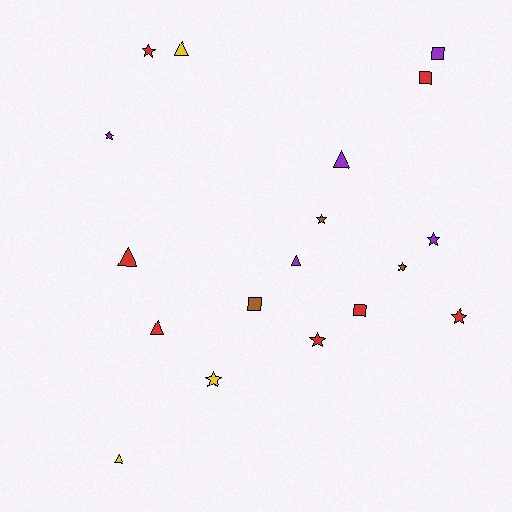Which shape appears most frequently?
Star, with 8 objects.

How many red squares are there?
There are 2 red squares.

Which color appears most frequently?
Red, with 7 objects.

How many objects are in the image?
There are 18 objects.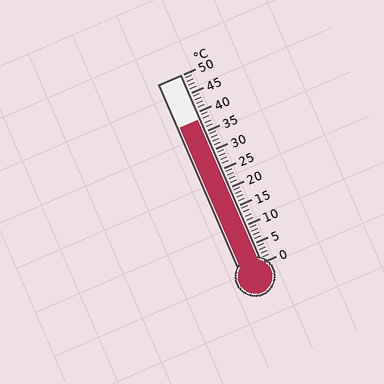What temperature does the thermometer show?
The thermometer shows approximately 38°C.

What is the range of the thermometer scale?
The thermometer scale ranges from 0°C to 50°C.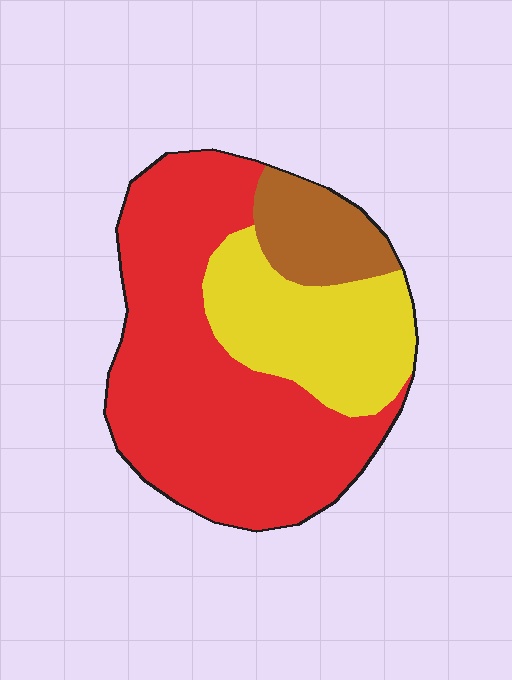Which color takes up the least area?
Brown, at roughly 15%.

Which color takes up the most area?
Red, at roughly 60%.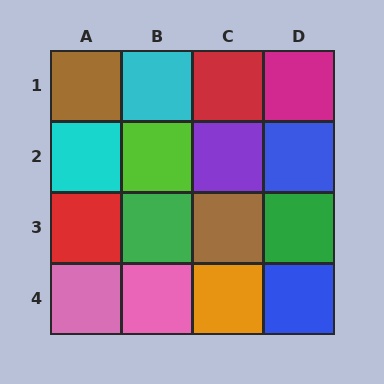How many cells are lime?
1 cell is lime.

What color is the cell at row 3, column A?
Red.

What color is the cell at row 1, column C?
Red.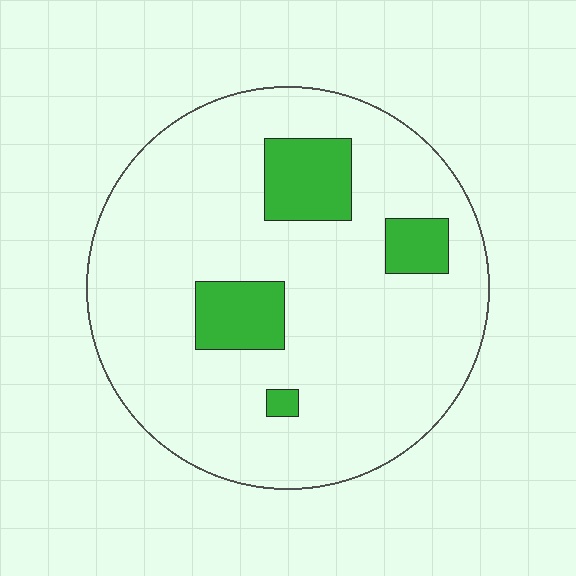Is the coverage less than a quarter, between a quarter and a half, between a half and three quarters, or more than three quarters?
Less than a quarter.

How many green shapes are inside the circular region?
4.